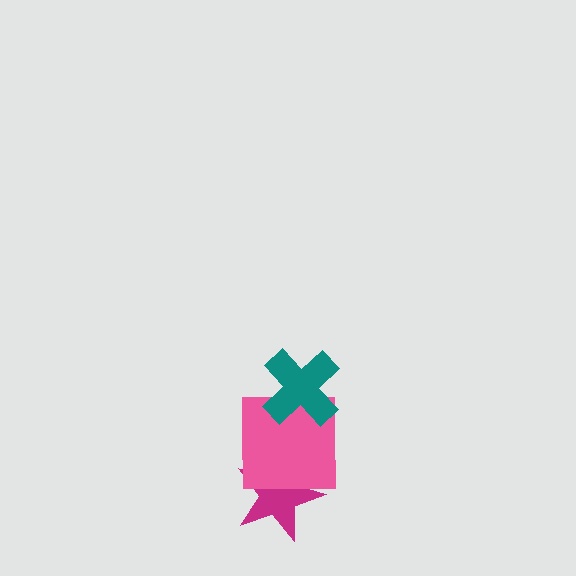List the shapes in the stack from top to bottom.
From top to bottom: the teal cross, the pink square, the magenta star.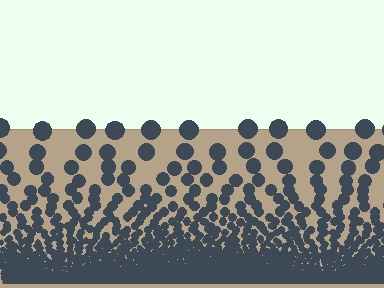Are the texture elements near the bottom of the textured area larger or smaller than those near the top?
Smaller. The gradient is inverted — elements near the bottom are smaller and denser.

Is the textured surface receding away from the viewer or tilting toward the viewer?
The surface appears to tilt toward the viewer. Texture elements get larger and sparser toward the top.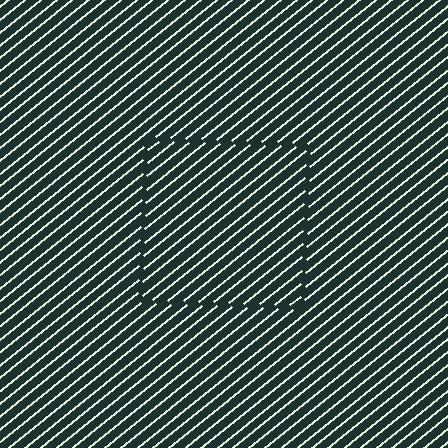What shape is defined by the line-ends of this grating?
An illusory square. The interior of the shape contains the same grating, shifted by half a period — the contour is defined by the phase discontinuity where line-ends from the inner and outer gratings abut.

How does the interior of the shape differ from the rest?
The interior of the shape contains the same grating, shifted by half a period — the contour is defined by the phase discontinuity where line-ends from the inner and outer gratings abut.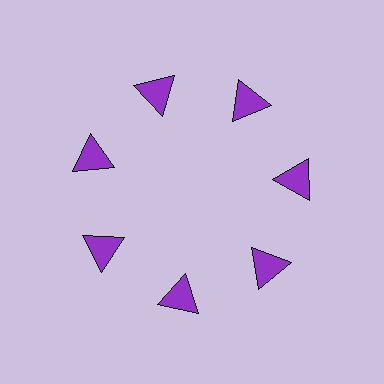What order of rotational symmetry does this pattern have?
This pattern has 7-fold rotational symmetry.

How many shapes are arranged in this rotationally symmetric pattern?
There are 7 shapes, arranged in 7 groups of 1.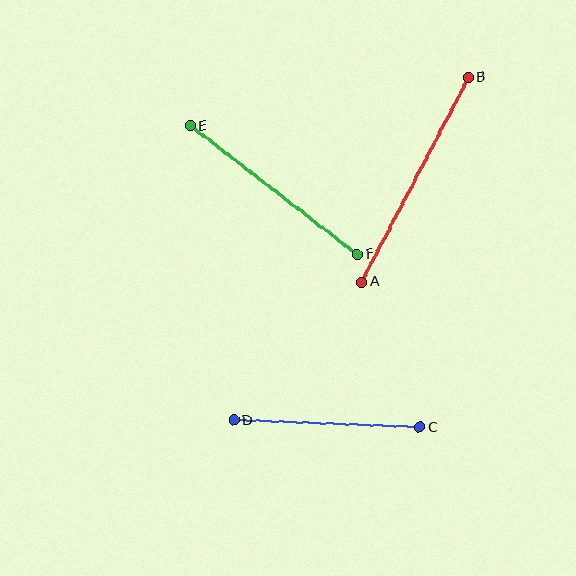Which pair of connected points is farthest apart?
Points A and B are farthest apart.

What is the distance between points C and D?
The distance is approximately 186 pixels.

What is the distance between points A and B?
The distance is approximately 231 pixels.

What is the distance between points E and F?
The distance is approximately 211 pixels.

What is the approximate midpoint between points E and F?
The midpoint is at approximately (274, 190) pixels.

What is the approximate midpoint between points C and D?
The midpoint is at approximately (327, 424) pixels.